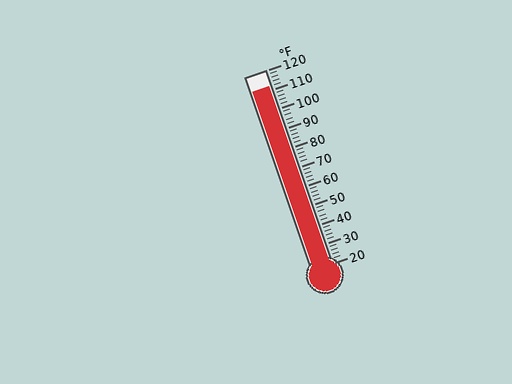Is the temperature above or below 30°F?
The temperature is above 30°F.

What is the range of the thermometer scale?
The thermometer scale ranges from 20°F to 120°F.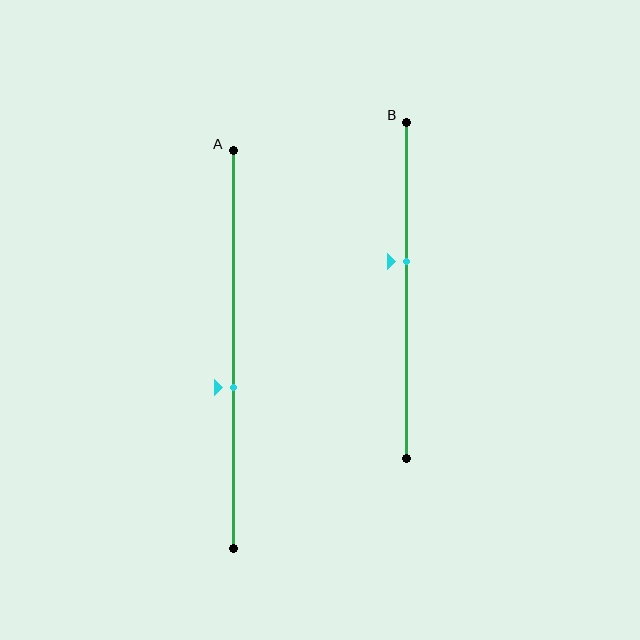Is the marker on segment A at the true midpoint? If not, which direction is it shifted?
No, the marker on segment A is shifted downward by about 10% of the segment length.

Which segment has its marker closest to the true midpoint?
Segment B has its marker closest to the true midpoint.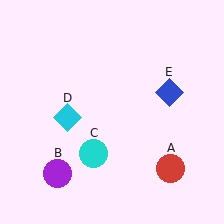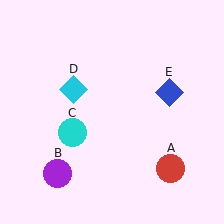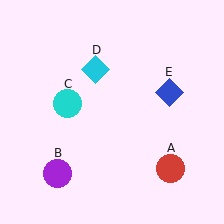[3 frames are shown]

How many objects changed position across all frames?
2 objects changed position: cyan circle (object C), cyan diamond (object D).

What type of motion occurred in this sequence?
The cyan circle (object C), cyan diamond (object D) rotated clockwise around the center of the scene.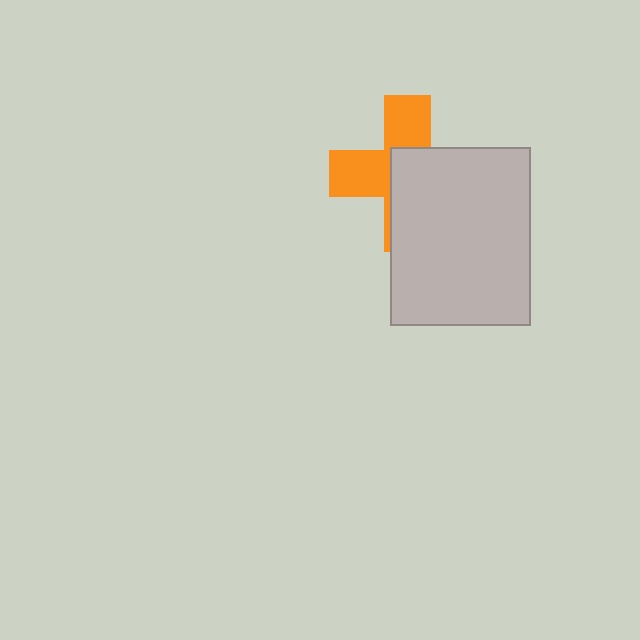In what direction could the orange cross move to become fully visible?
The orange cross could move toward the upper-left. That would shift it out from behind the light gray rectangle entirely.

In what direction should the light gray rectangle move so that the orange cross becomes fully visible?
The light gray rectangle should move toward the lower-right. That is the shortest direction to clear the overlap and leave the orange cross fully visible.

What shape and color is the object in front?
The object in front is a light gray rectangle.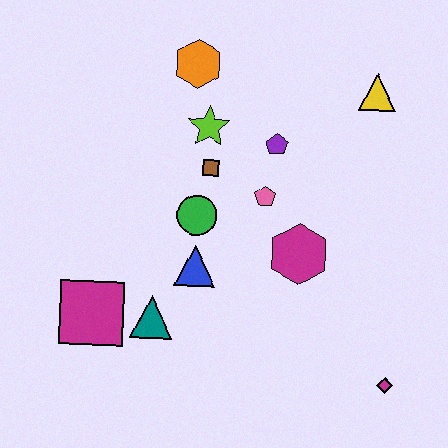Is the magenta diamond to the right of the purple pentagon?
Yes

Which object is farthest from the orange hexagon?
The magenta diamond is farthest from the orange hexagon.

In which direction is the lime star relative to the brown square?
The lime star is above the brown square.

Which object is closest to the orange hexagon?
The lime star is closest to the orange hexagon.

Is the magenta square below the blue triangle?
Yes